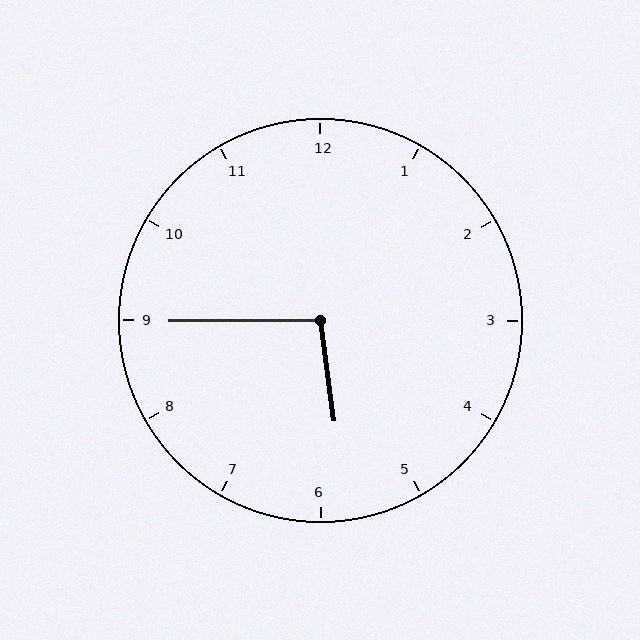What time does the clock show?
5:45.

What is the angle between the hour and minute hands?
Approximately 98 degrees.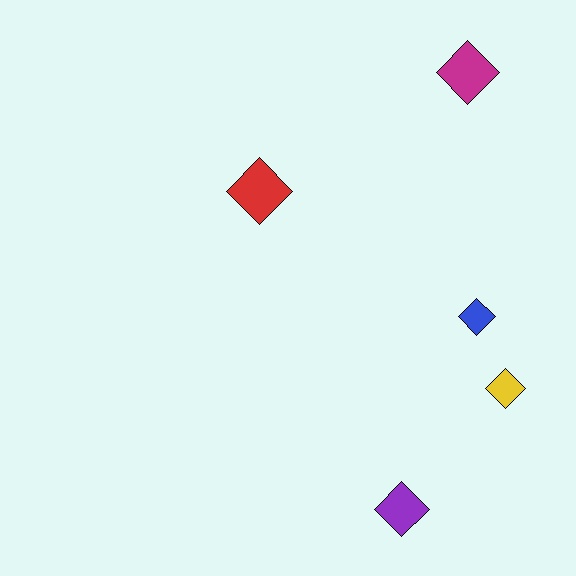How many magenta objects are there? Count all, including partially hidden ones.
There is 1 magenta object.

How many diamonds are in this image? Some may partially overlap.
There are 5 diamonds.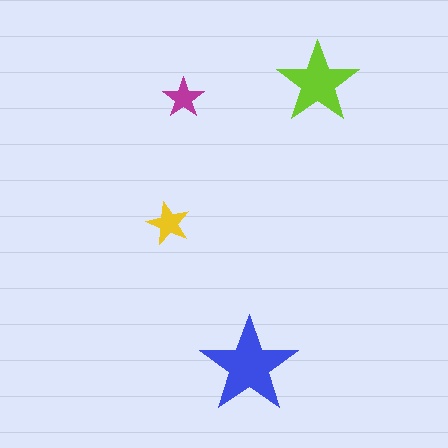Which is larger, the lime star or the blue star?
The blue one.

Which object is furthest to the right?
The lime star is rightmost.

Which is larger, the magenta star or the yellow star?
The yellow one.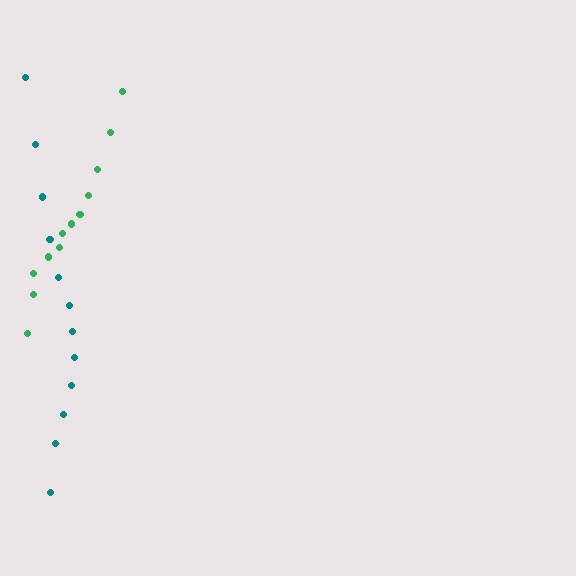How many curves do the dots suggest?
There are 2 distinct paths.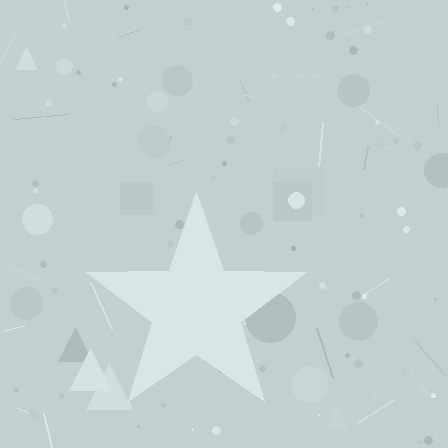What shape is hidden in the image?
A star is hidden in the image.